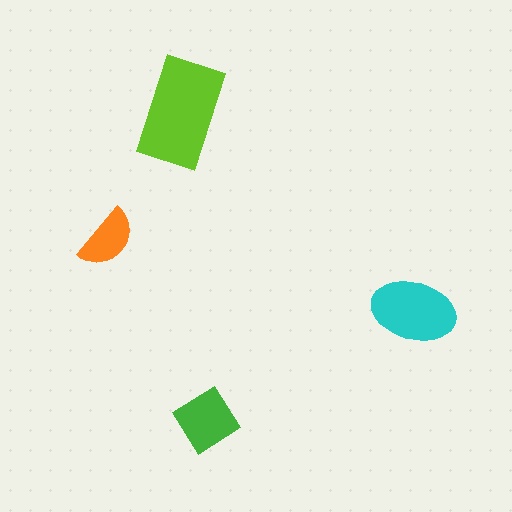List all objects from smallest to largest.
The orange semicircle, the green diamond, the cyan ellipse, the lime rectangle.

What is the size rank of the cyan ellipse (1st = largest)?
2nd.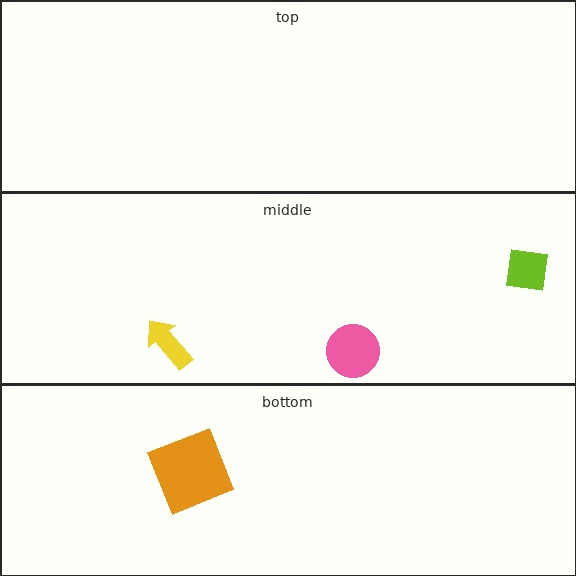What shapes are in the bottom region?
The orange square.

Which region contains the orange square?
The bottom region.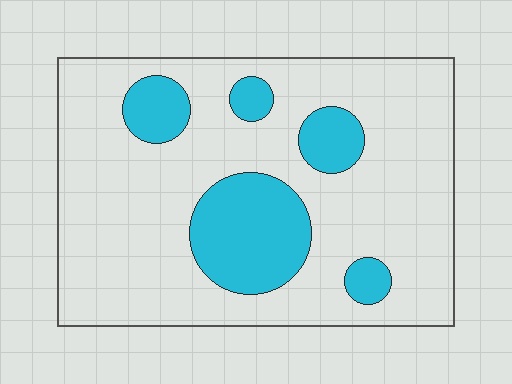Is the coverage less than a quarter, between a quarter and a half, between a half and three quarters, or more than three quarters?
Less than a quarter.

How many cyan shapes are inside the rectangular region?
5.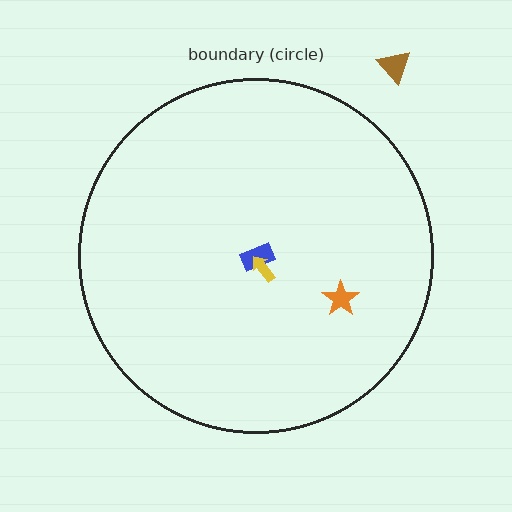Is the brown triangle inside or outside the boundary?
Outside.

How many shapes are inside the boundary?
3 inside, 1 outside.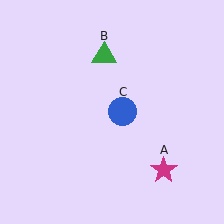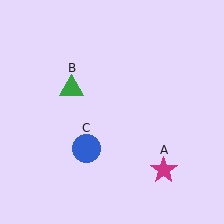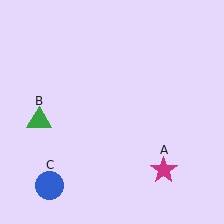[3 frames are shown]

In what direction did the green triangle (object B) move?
The green triangle (object B) moved down and to the left.